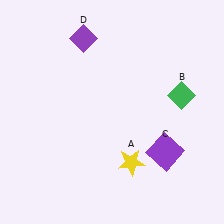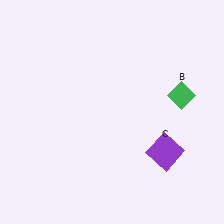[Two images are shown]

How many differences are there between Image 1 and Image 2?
There are 2 differences between the two images.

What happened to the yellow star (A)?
The yellow star (A) was removed in Image 2. It was in the bottom-right area of Image 1.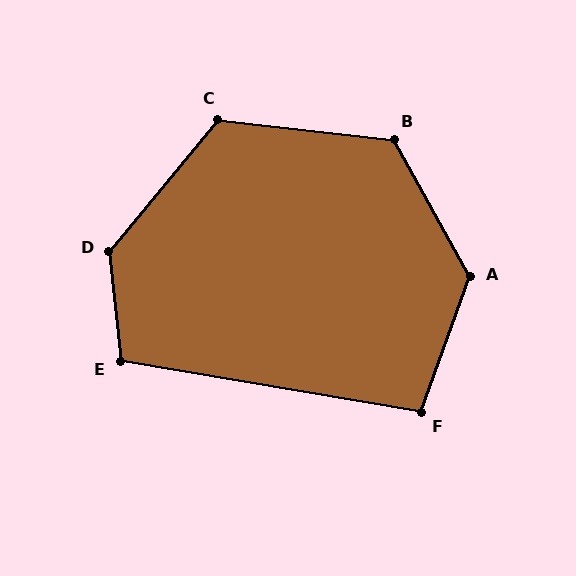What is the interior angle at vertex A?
Approximately 131 degrees (obtuse).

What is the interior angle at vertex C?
Approximately 123 degrees (obtuse).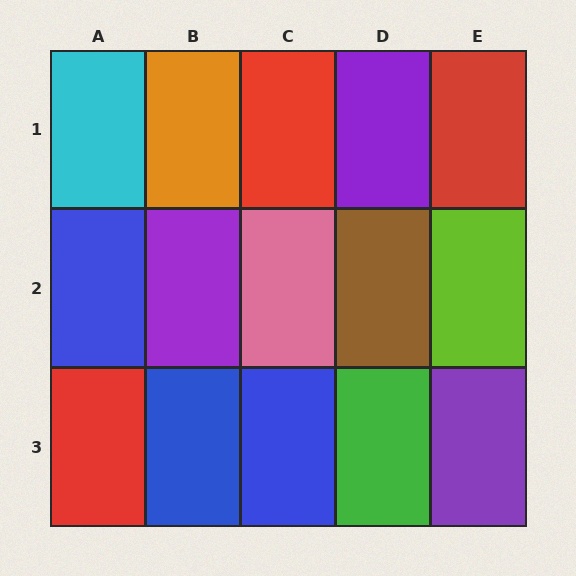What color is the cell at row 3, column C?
Blue.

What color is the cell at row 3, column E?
Purple.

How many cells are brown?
1 cell is brown.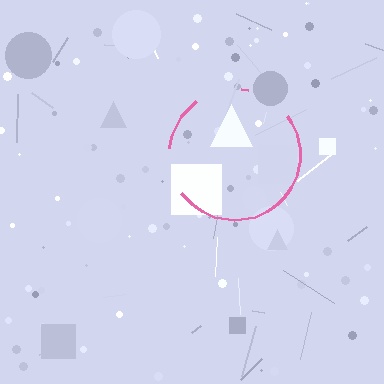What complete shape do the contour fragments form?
The contour fragments form a circle.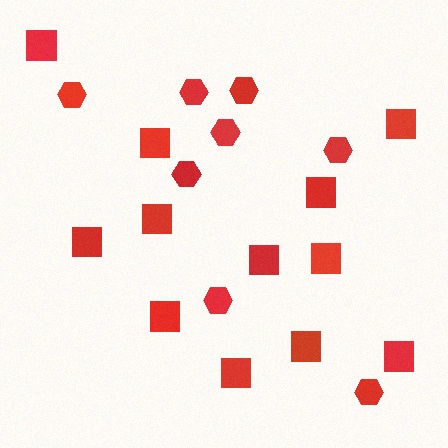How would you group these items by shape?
There are 2 groups: one group of hexagons (8) and one group of squares (12).